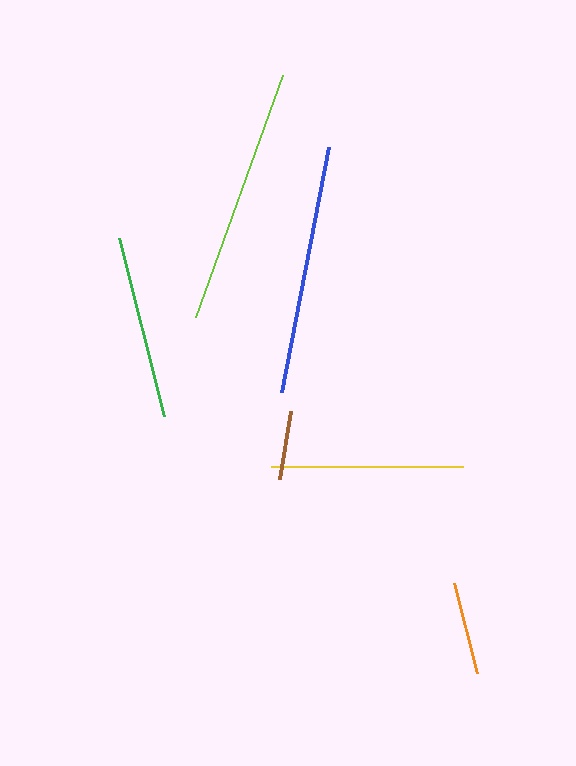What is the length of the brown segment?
The brown segment is approximately 69 pixels long.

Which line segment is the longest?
The lime line is the longest at approximately 257 pixels.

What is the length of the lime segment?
The lime segment is approximately 257 pixels long.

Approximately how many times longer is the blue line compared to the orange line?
The blue line is approximately 2.7 times the length of the orange line.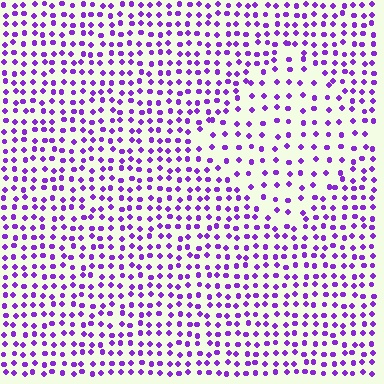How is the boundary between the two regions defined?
The boundary is defined by a change in element density (approximately 1.8x ratio). All elements are the same color, size, and shape.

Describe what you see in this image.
The image contains small purple elements arranged at two different densities. A diamond-shaped region is visible where the elements are less densely packed than the surrounding area.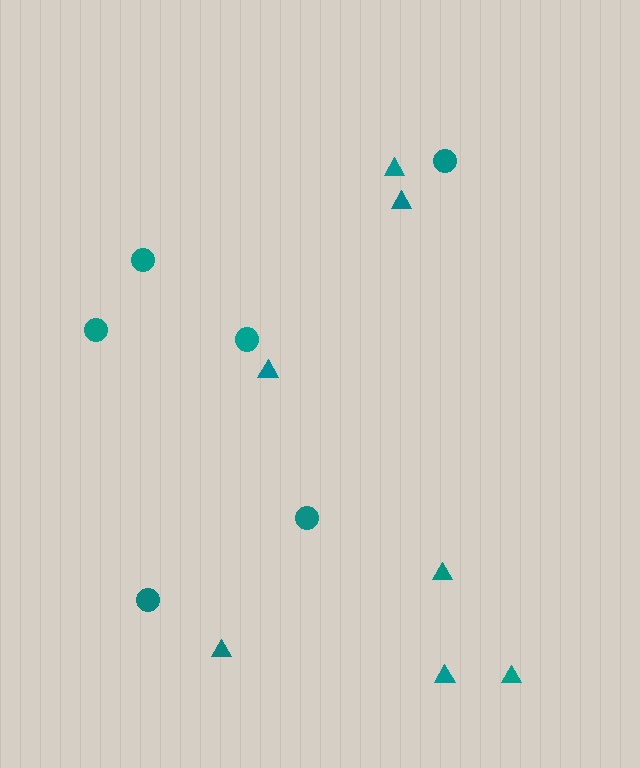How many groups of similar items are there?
There are 2 groups: one group of circles (6) and one group of triangles (7).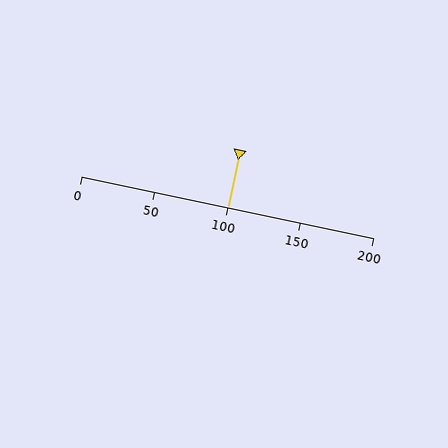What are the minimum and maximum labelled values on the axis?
The axis runs from 0 to 200.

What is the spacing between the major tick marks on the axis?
The major ticks are spaced 50 apart.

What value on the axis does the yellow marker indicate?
The marker indicates approximately 100.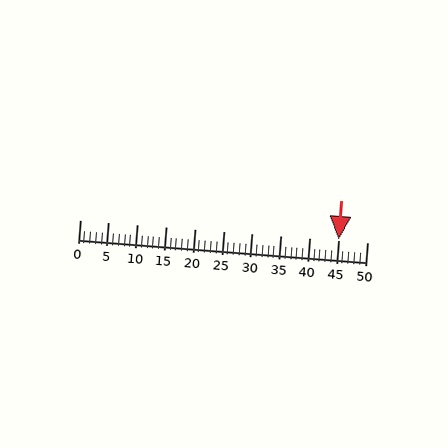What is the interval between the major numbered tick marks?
The major tick marks are spaced 5 units apart.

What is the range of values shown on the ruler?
The ruler shows values from 0 to 50.